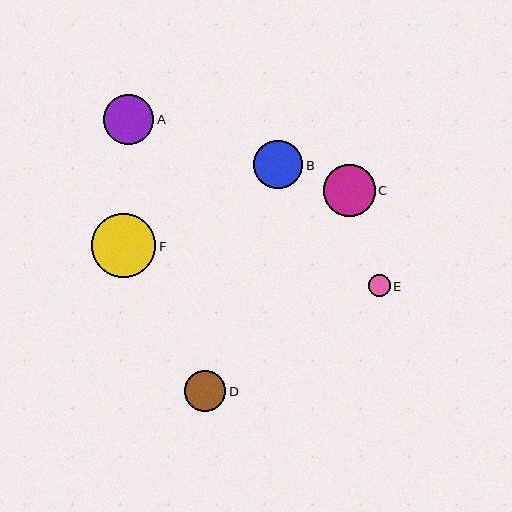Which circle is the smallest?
Circle E is the smallest with a size of approximately 22 pixels.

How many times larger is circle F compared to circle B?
Circle F is approximately 1.3 times the size of circle B.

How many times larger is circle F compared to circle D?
Circle F is approximately 1.6 times the size of circle D.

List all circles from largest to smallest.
From largest to smallest: F, C, A, B, D, E.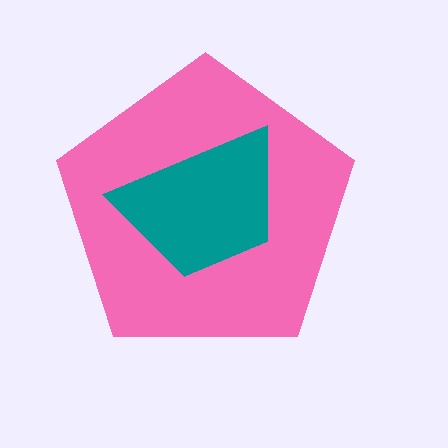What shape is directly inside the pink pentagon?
The teal trapezoid.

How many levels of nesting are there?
2.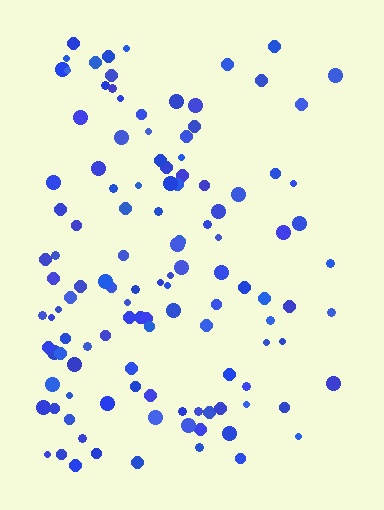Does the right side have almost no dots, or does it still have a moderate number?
Still a moderate number, just noticeably fewer than the left.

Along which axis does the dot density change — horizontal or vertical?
Horizontal.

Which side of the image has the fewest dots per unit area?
The right.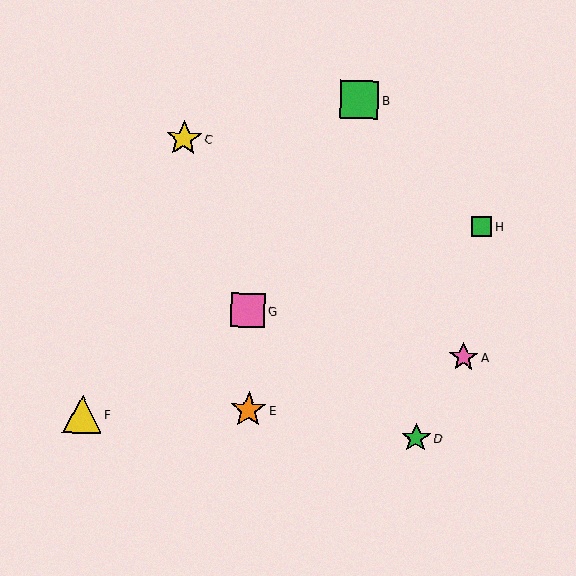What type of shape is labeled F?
Shape F is a yellow triangle.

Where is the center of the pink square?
The center of the pink square is at (248, 310).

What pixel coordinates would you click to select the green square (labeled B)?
Click at (359, 100) to select the green square B.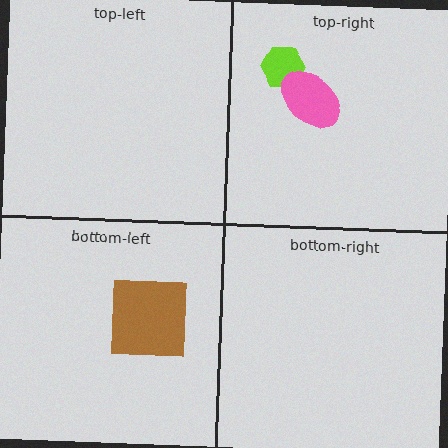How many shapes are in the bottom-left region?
1.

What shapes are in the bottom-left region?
The brown square.